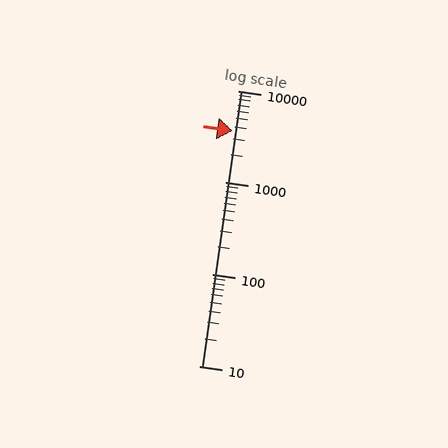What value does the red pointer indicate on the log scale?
The pointer indicates approximately 3700.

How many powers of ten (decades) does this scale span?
The scale spans 3 decades, from 10 to 10000.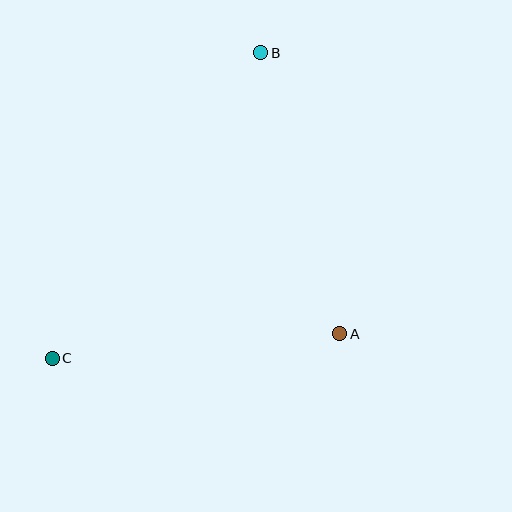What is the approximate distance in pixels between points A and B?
The distance between A and B is approximately 292 pixels.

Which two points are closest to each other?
Points A and C are closest to each other.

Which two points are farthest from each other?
Points B and C are farthest from each other.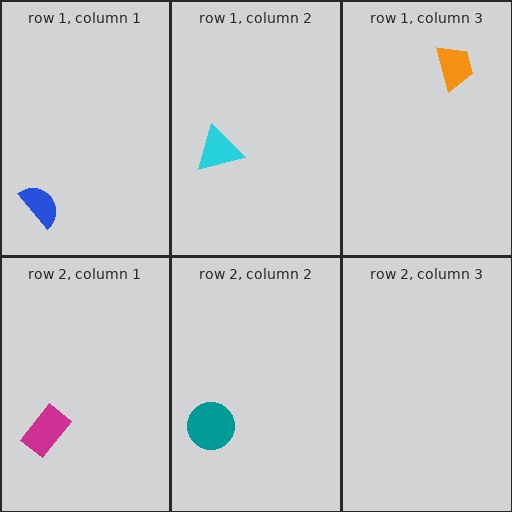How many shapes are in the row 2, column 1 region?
1.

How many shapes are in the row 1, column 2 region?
1.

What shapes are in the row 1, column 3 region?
The orange trapezoid.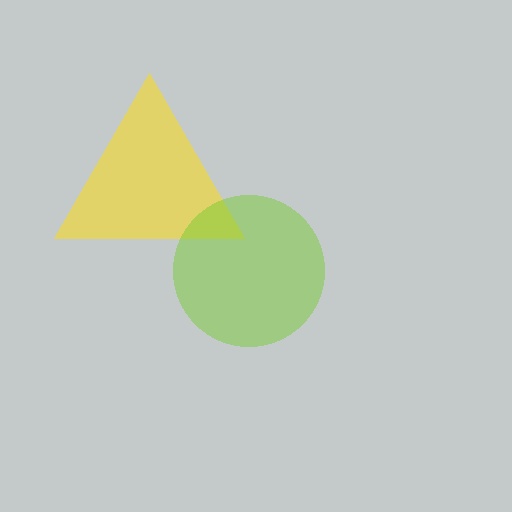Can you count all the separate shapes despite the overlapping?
Yes, there are 2 separate shapes.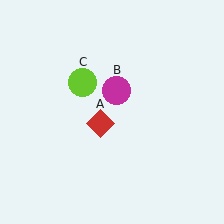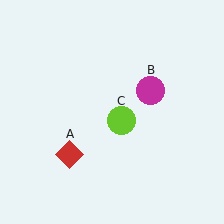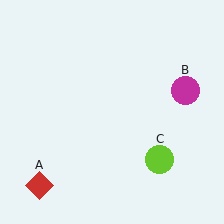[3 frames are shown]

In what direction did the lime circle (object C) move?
The lime circle (object C) moved down and to the right.